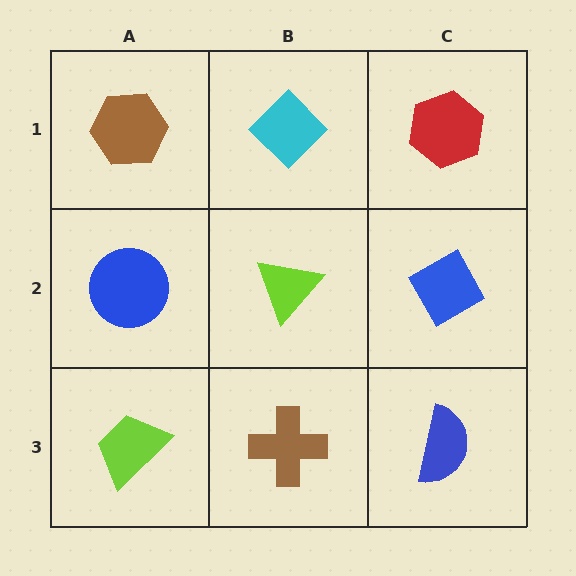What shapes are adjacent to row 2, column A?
A brown hexagon (row 1, column A), a lime trapezoid (row 3, column A), a lime triangle (row 2, column B).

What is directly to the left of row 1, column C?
A cyan diamond.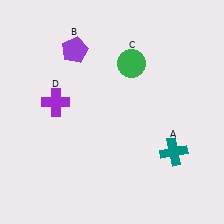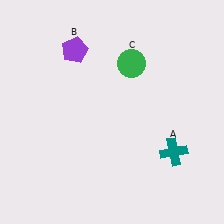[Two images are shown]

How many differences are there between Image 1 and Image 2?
There is 1 difference between the two images.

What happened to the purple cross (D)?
The purple cross (D) was removed in Image 2. It was in the top-left area of Image 1.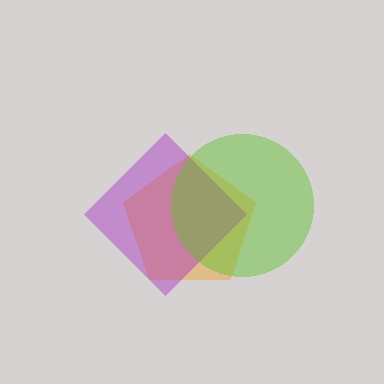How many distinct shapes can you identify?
There are 3 distinct shapes: an orange pentagon, a purple diamond, a lime circle.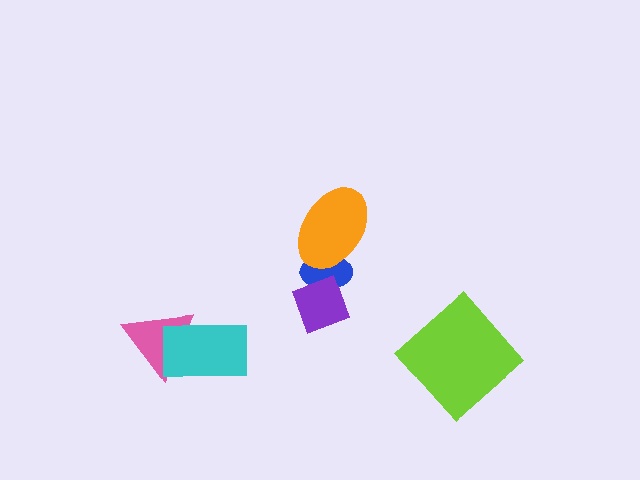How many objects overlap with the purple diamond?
1 object overlaps with the purple diamond.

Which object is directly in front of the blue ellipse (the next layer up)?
The orange ellipse is directly in front of the blue ellipse.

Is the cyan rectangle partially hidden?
No, no other shape covers it.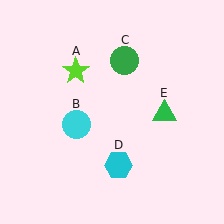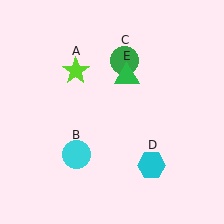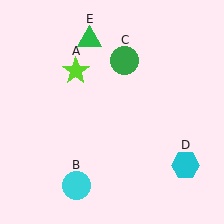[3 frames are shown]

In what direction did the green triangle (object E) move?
The green triangle (object E) moved up and to the left.